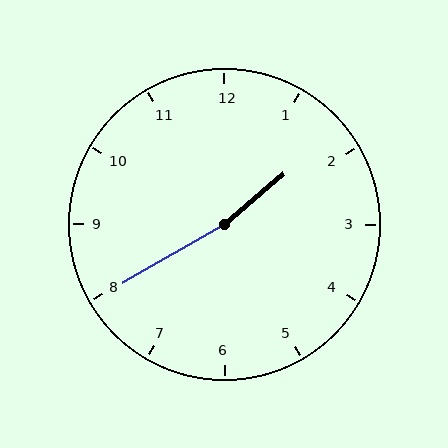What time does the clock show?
1:40.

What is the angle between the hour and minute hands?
Approximately 170 degrees.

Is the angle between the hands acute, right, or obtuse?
It is obtuse.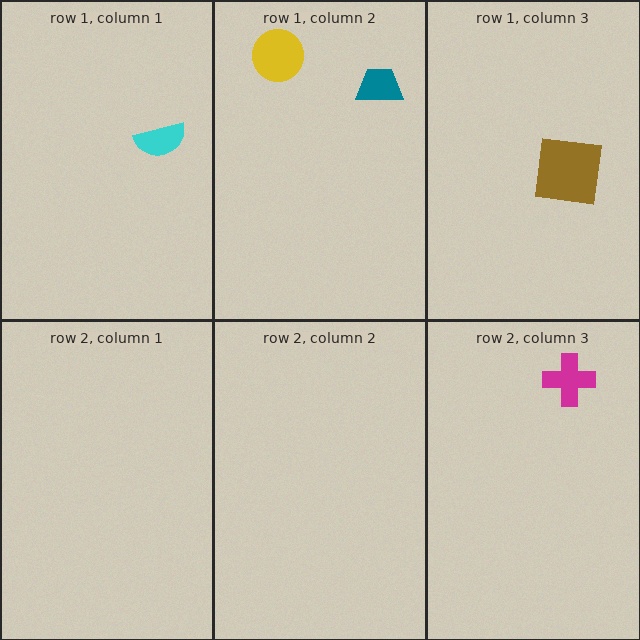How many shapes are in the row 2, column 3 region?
1.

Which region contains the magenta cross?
The row 2, column 3 region.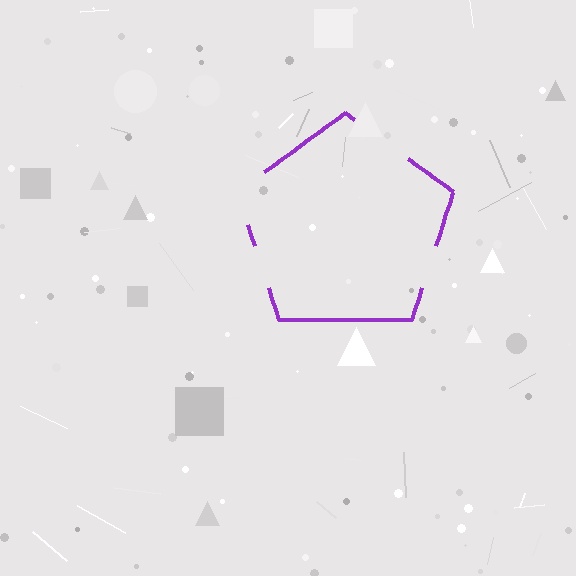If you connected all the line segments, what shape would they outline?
They would outline a pentagon.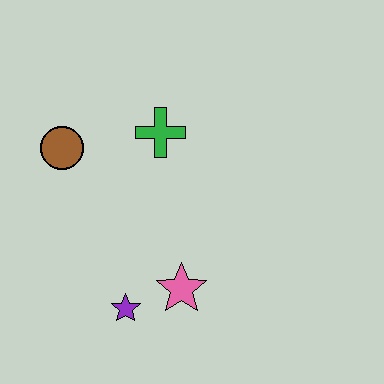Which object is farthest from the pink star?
The brown circle is farthest from the pink star.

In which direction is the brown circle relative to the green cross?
The brown circle is to the left of the green cross.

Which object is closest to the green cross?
The brown circle is closest to the green cross.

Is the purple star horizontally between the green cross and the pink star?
No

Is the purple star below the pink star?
Yes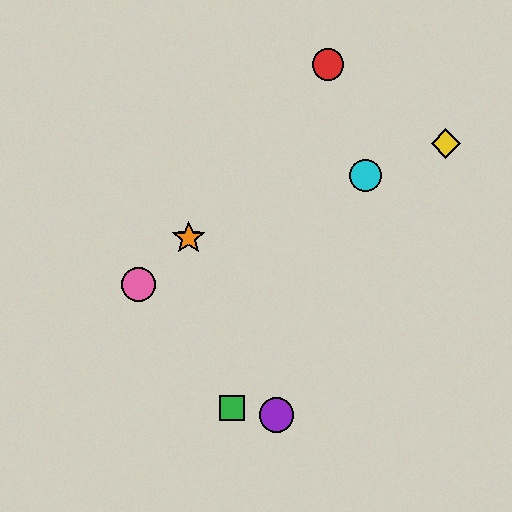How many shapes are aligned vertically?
2 shapes (the blue star, the orange star) are aligned vertically.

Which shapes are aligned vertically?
The blue star, the orange star are aligned vertically.